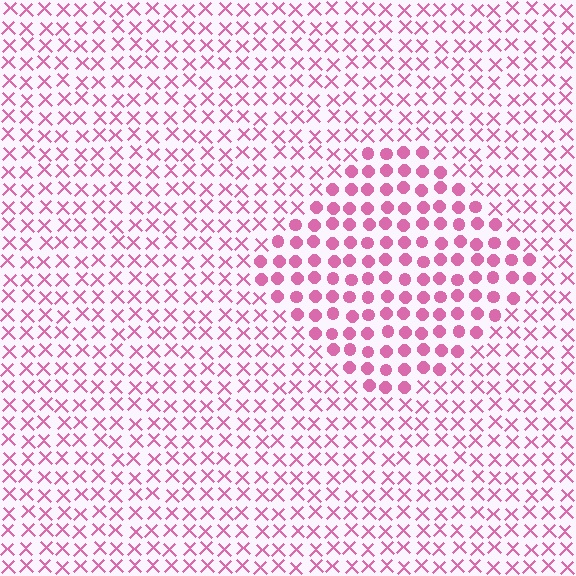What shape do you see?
I see a diamond.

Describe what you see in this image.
The image is filled with small pink elements arranged in a uniform grid. A diamond-shaped region contains circles, while the surrounding area contains X marks. The boundary is defined purely by the change in element shape.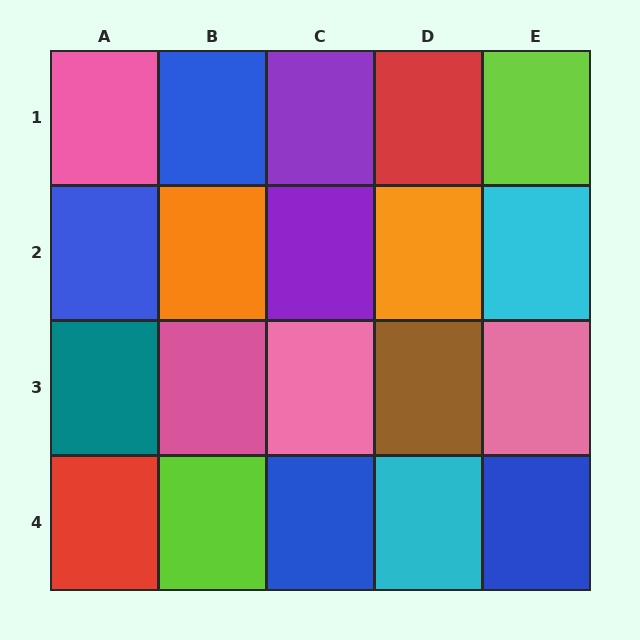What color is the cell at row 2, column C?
Purple.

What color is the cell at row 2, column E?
Cyan.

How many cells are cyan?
2 cells are cyan.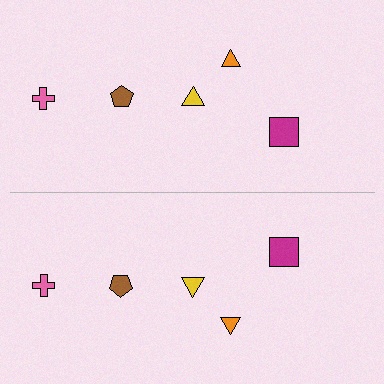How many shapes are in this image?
There are 10 shapes in this image.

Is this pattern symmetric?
Yes, this pattern has bilateral (reflection) symmetry.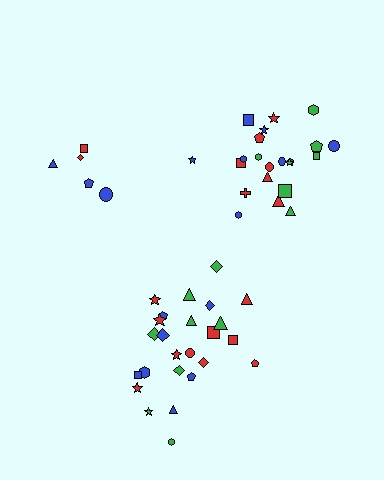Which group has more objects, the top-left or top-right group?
The top-right group.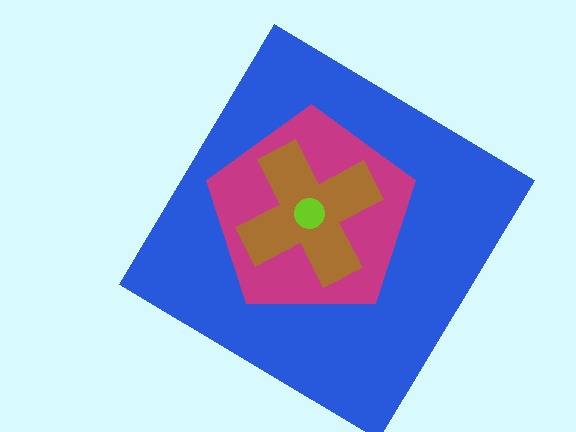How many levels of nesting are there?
4.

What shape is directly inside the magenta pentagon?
The brown cross.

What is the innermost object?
The lime circle.